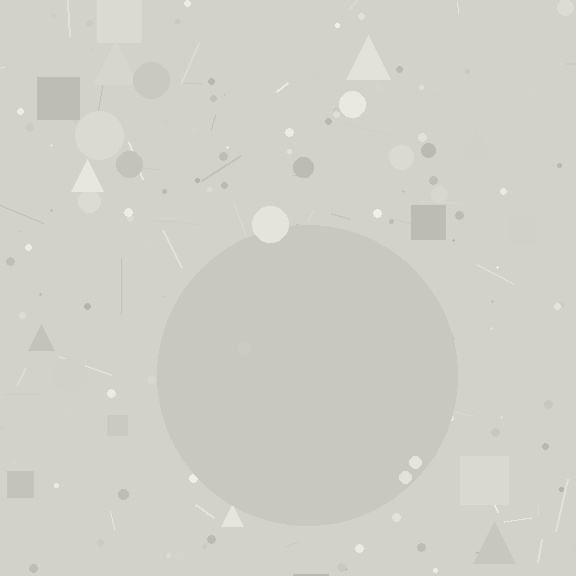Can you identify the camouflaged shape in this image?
The camouflaged shape is a circle.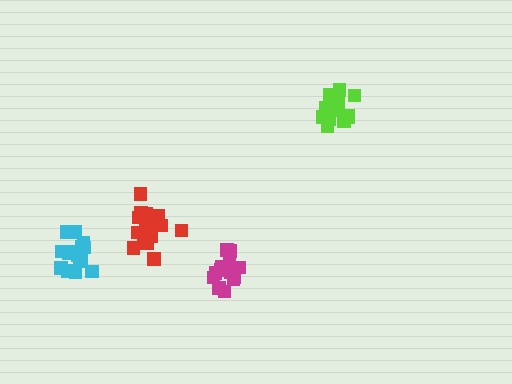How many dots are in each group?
Group 1: 15 dots, Group 2: 16 dots, Group 3: 14 dots, Group 4: 19 dots (64 total).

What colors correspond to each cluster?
The clusters are colored: cyan, lime, magenta, red.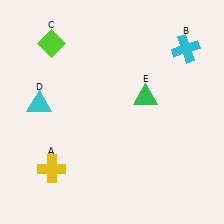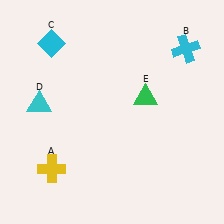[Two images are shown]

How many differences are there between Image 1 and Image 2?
There is 1 difference between the two images.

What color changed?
The diamond (C) changed from lime in Image 1 to cyan in Image 2.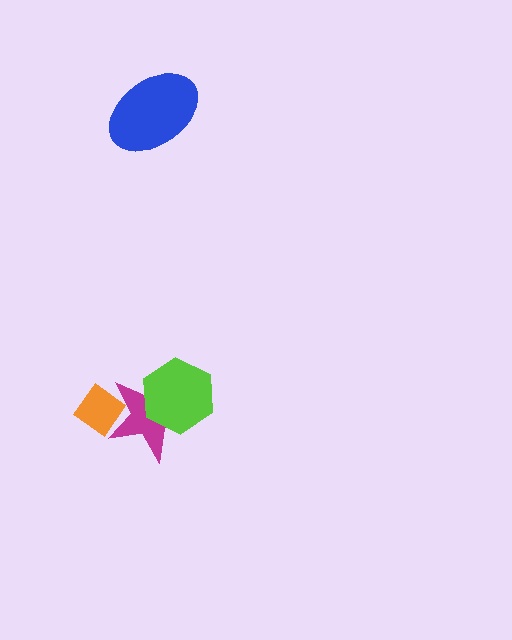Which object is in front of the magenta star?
The lime hexagon is in front of the magenta star.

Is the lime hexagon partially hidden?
No, no other shape covers it.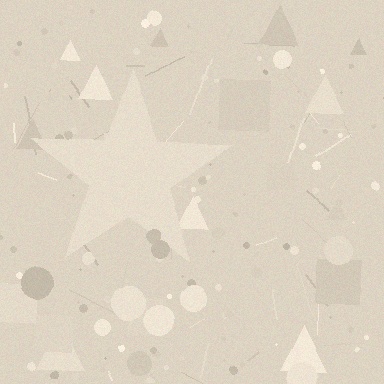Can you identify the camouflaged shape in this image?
The camouflaged shape is a star.